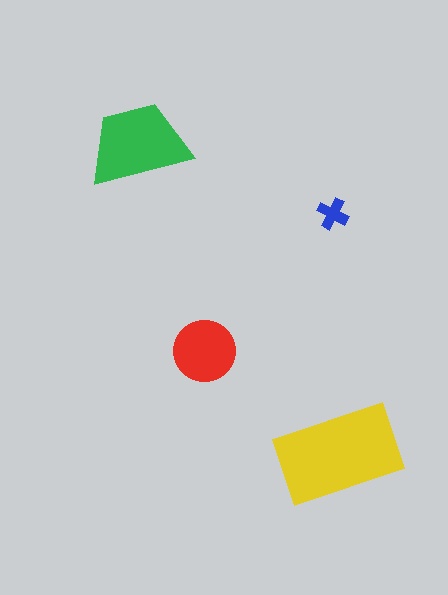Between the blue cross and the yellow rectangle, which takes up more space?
The yellow rectangle.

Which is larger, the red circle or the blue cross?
The red circle.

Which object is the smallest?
The blue cross.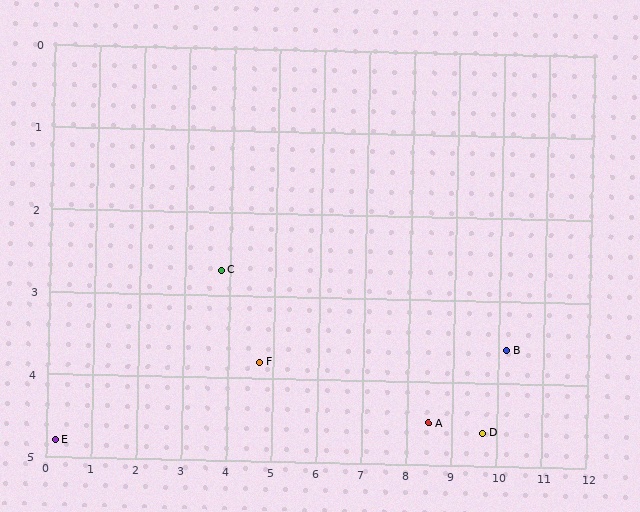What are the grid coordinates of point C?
Point C is at approximately (3.8, 2.7).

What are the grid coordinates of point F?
Point F is at approximately (4.7, 3.8).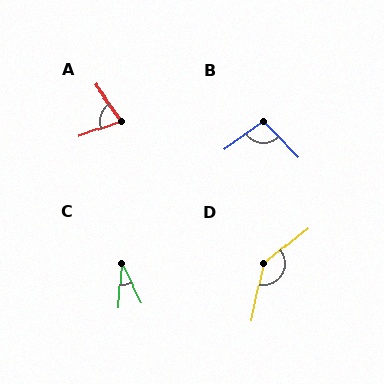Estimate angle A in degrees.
Approximately 74 degrees.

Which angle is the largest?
D, at approximately 140 degrees.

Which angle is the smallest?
C, at approximately 31 degrees.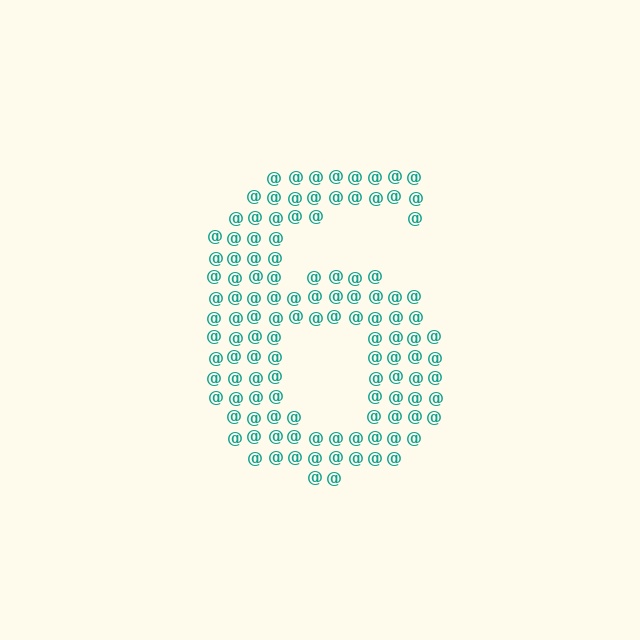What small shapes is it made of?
It is made of small at signs.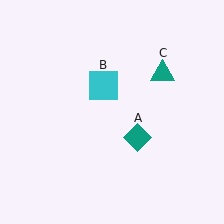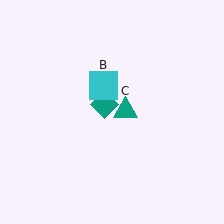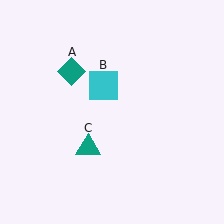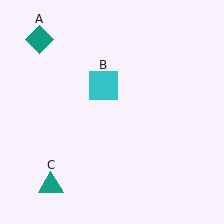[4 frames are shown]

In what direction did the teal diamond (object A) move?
The teal diamond (object A) moved up and to the left.